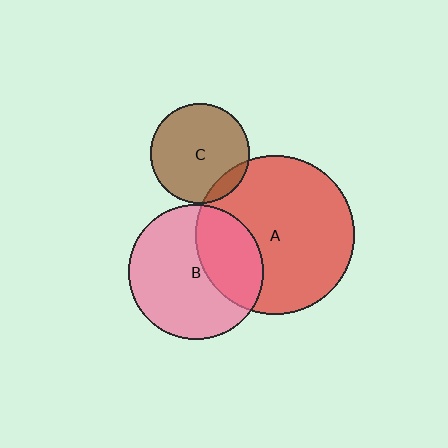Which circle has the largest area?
Circle A (red).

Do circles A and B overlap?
Yes.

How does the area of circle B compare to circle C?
Approximately 1.8 times.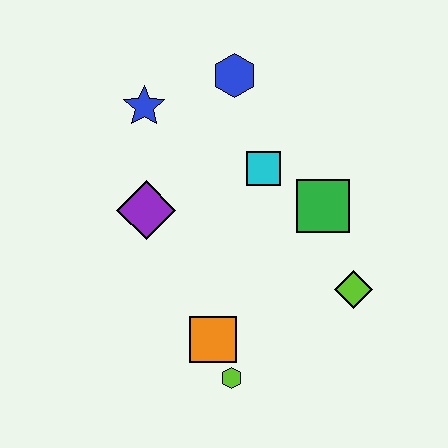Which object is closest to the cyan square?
The green square is closest to the cyan square.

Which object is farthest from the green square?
The blue star is farthest from the green square.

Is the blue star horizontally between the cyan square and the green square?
No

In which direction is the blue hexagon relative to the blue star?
The blue hexagon is to the right of the blue star.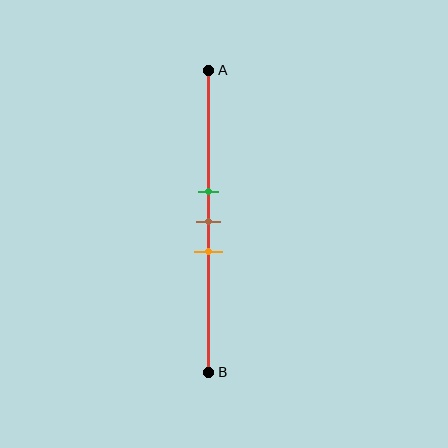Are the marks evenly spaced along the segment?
Yes, the marks are approximately evenly spaced.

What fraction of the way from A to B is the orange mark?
The orange mark is approximately 60% (0.6) of the way from A to B.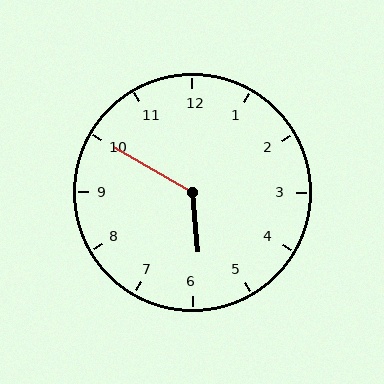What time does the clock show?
5:50.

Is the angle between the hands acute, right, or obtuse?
It is obtuse.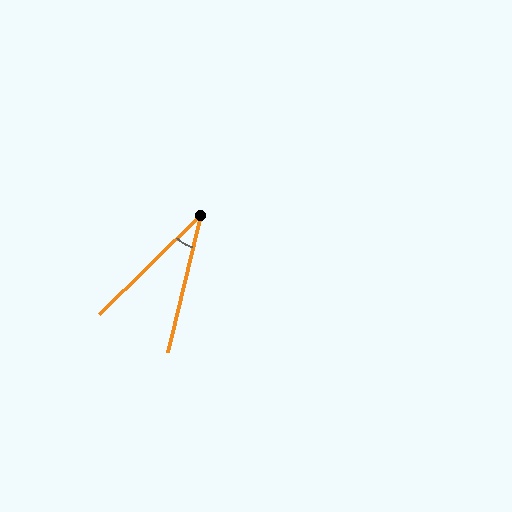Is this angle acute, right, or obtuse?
It is acute.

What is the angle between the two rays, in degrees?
Approximately 32 degrees.